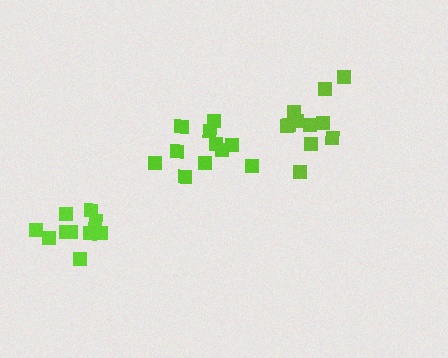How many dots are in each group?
Group 1: 10 dots, Group 2: 11 dots, Group 3: 11 dots (32 total).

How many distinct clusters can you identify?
There are 3 distinct clusters.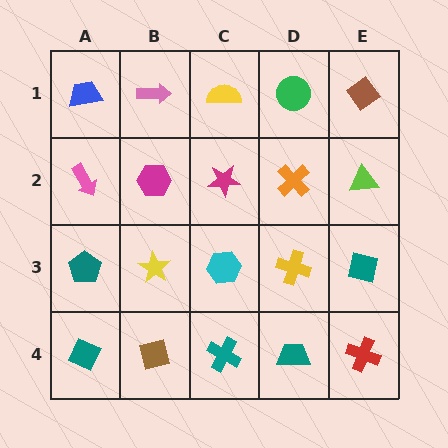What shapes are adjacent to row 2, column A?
A blue trapezoid (row 1, column A), a teal pentagon (row 3, column A), a magenta hexagon (row 2, column B).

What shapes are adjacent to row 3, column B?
A magenta hexagon (row 2, column B), a brown square (row 4, column B), a teal pentagon (row 3, column A), a cyan hexagon (row 3, column C).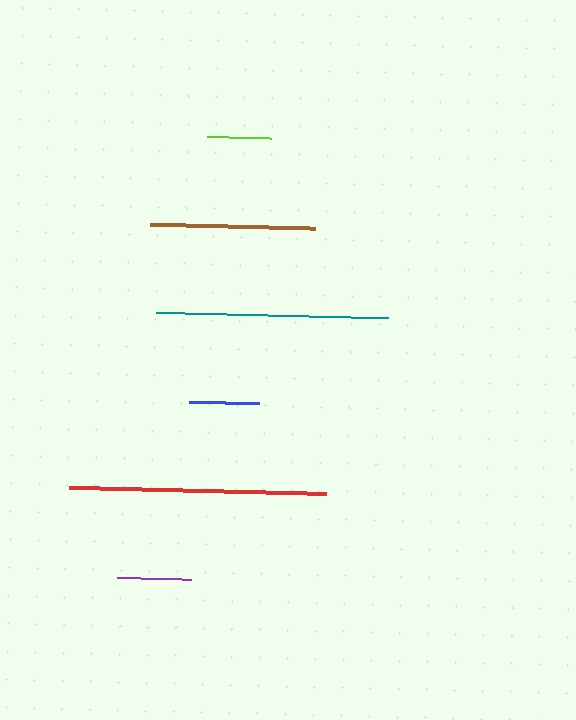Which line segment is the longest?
The red line is the longest at approximately 257 pixels.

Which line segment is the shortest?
The lime line is the shortest at approximately 64 pixels.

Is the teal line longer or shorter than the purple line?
The teal line is longer than the purple line.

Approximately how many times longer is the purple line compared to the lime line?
The purple line is approximately 1.2 times the length of the lime line.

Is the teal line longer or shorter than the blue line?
The teal line is longer than the blue line.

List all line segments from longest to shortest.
From longest to shortest: red, teal, brown, purple, blue, lime.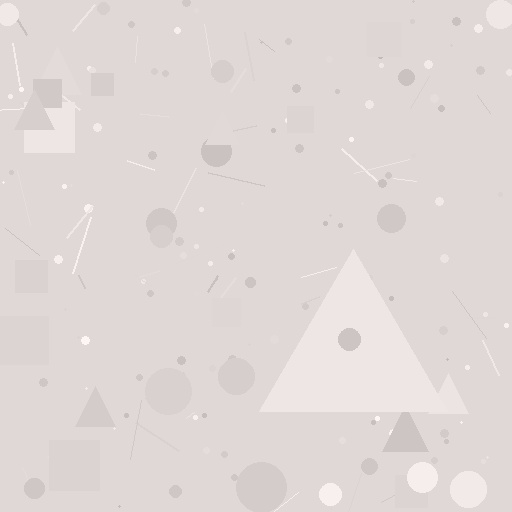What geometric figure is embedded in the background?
A triangle is embedded in the background.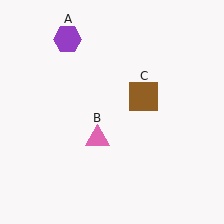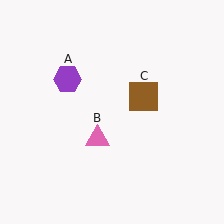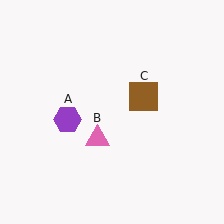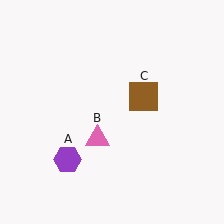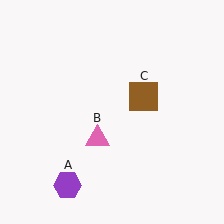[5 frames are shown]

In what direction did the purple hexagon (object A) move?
The purple hexagon (object A) moved down.